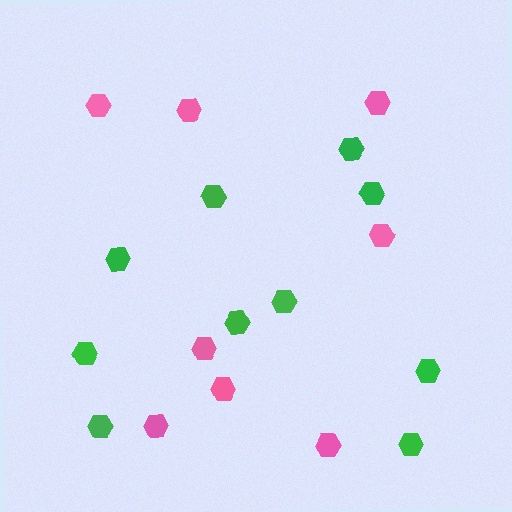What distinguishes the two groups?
There are 2 groups: one group of pink hexagons (8) and one group of green hexagons (10).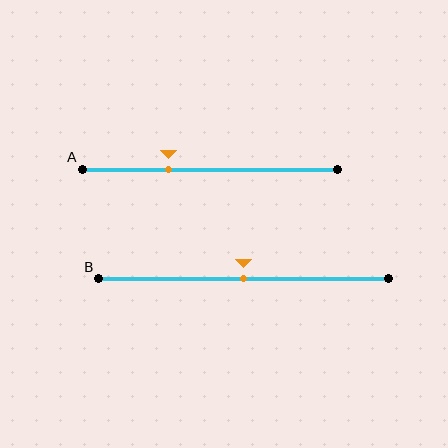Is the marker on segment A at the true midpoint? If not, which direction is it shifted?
No, the marker on segment A is shifted to the left by about 16% of the segment length.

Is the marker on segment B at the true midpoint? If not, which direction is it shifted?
Yes, the marker on segment B is at the true midpoint.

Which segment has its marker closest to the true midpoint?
Segment B has its marker closest to the true midpoint.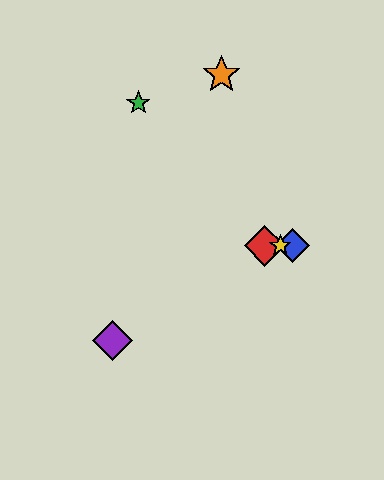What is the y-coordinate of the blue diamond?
The blue diamond is at y≈246.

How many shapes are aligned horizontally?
3 shapes (the red diamond, the blue diamond, the yellow star) are aligned horizontally.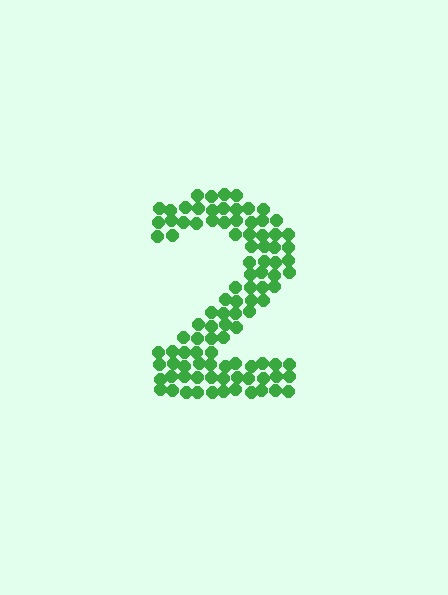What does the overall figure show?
The overall figure shows the digit 2.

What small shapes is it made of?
It is made of small circles.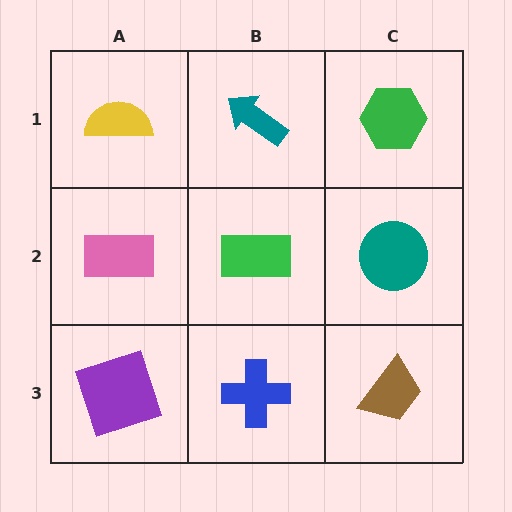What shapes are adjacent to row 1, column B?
A green rectangle (row 2, column B), a yellow semicircle (row 1, column A), a green hexagon (row 1, column C).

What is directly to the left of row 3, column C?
A blue cross.